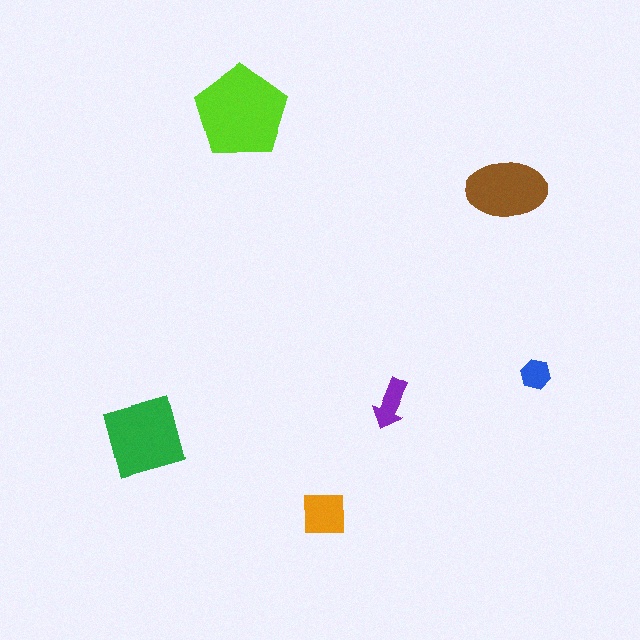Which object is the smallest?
The blue hexagon.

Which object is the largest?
The lime pentagon.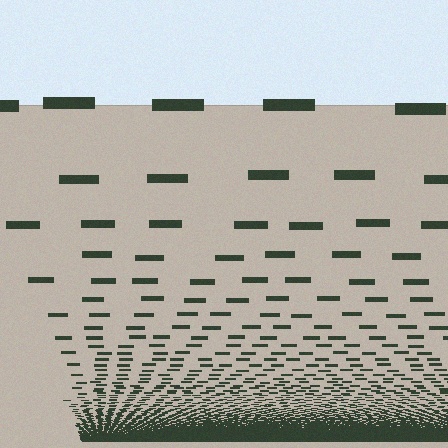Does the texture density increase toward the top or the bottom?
Density increases toward the bottom.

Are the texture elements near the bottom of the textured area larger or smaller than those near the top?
Smaller. The gradient is inverted — elements near the bottom are smaller and denser.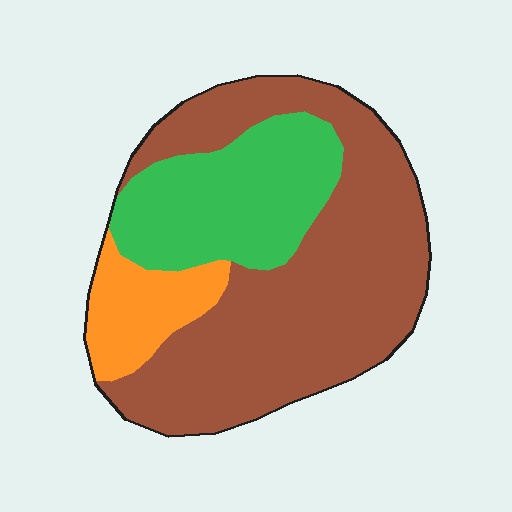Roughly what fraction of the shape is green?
Green takes up about one quarter (1/4) of the shape.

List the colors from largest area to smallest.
From largest to smallest: brown, green, orange.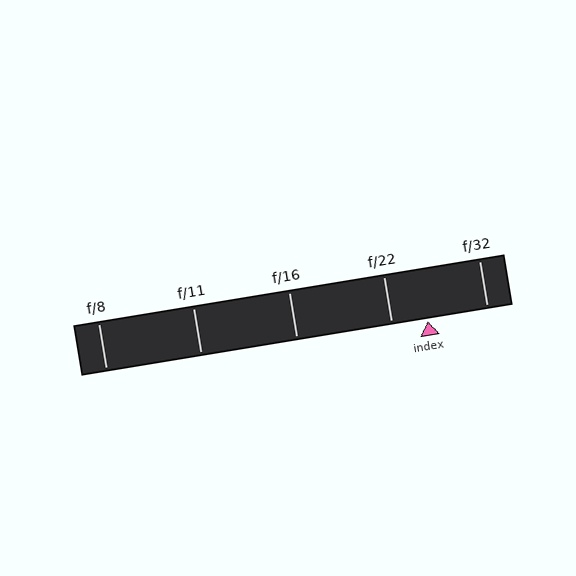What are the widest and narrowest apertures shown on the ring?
The widest aperture shown is f/8 and the narrowest is f/32.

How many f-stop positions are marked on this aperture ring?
There are 5 f-stop positions marked.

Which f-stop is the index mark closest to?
The index mark is closest to f/22.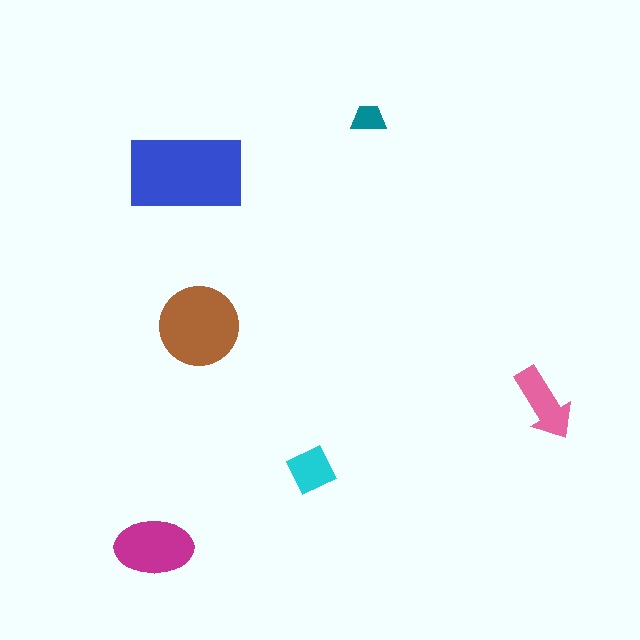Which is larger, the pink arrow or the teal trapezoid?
The pink arrow.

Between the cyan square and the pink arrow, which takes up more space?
The pink arrow.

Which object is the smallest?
The teal trapezoid.